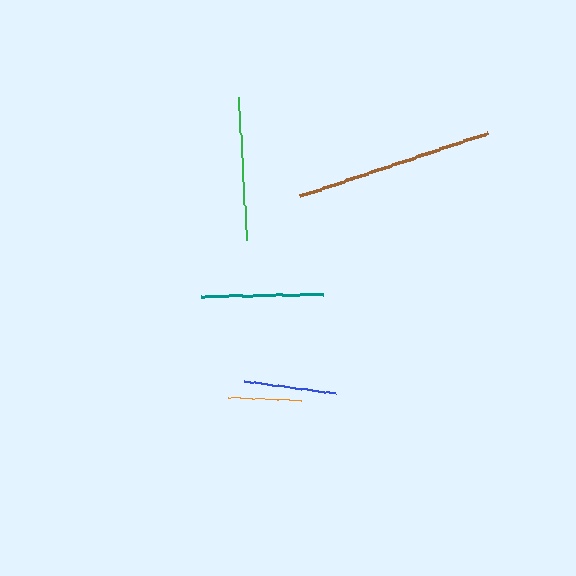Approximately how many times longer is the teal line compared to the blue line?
The teal line is approximately 1.3 times the length of the blue line.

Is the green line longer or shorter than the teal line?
The green line is longer than the teal line.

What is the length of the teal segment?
The teal segment is approximately 122 pixels long.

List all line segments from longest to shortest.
From longest to shortest: brown, green, teal, blue, orange.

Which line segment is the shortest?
The orange line is the shortest at approximately 73 pixels.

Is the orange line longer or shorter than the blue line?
The blue line is longer than the orange line.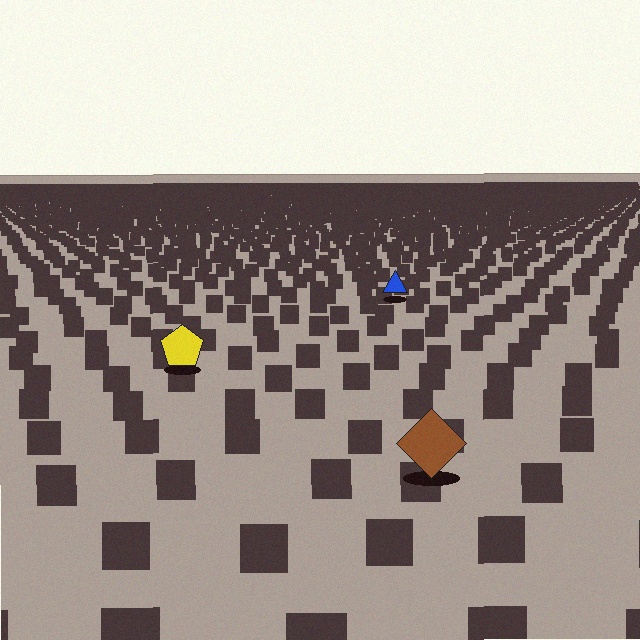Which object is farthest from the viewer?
The blue triangle is farthest from the viewer. It appears smaller and the ground texture around it is denser.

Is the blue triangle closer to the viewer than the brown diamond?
No. The brown diamond is closer — you can tell from the texture gradient: the ground texture is coarser near it.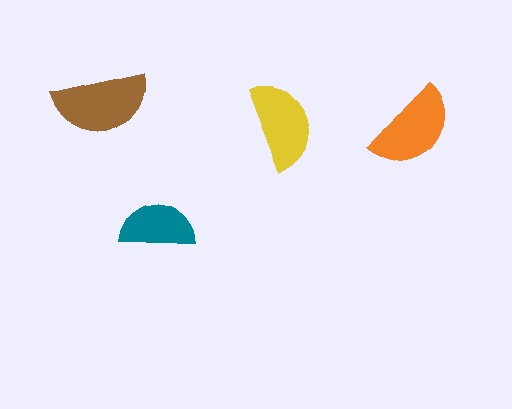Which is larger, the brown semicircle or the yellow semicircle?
The brown one.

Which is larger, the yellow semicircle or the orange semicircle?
The orange one.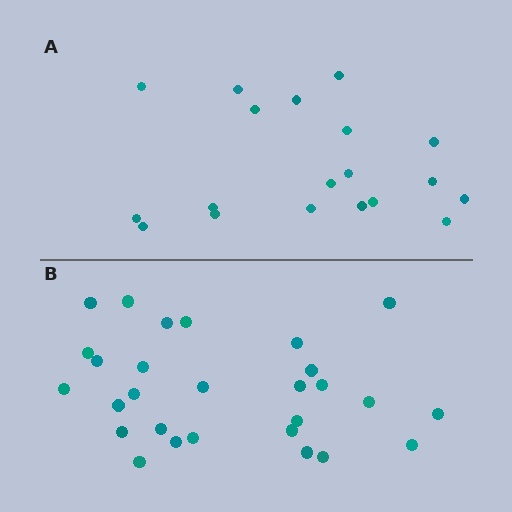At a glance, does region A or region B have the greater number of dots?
Region B (the bottom region) has more dots.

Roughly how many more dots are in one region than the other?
Region B has roughly 8 or so more dots than region A.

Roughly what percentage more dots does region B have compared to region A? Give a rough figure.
About 45% more.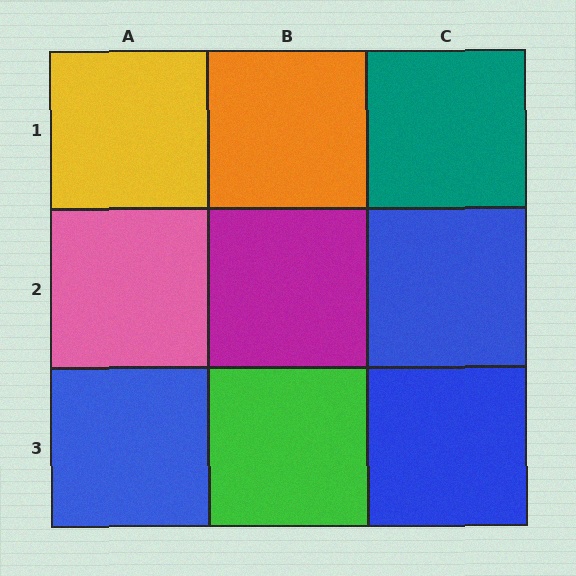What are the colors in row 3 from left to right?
Blue, green, blue.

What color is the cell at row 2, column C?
Blue.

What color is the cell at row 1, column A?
Yellow.